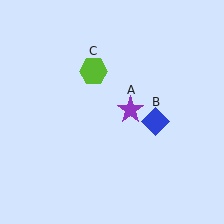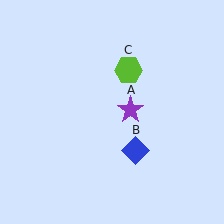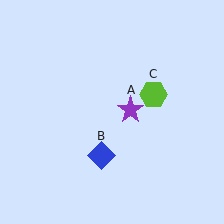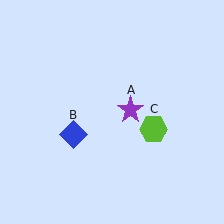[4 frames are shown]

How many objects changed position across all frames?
2 objects changed position: blue diamond (object B), lime hexagon (object C).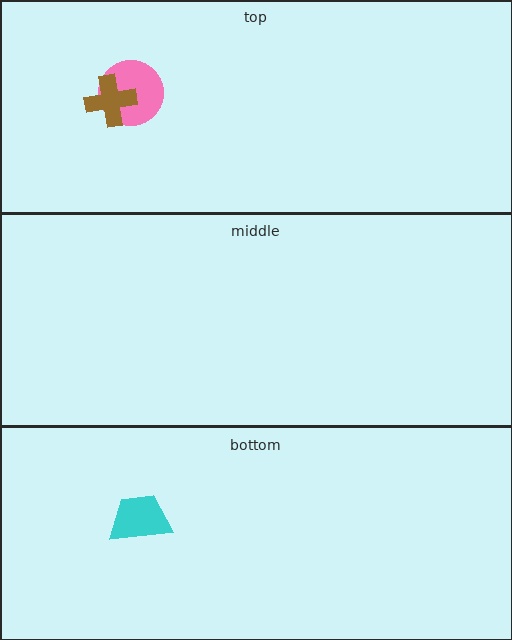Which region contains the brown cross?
The top region.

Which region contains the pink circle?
The top region.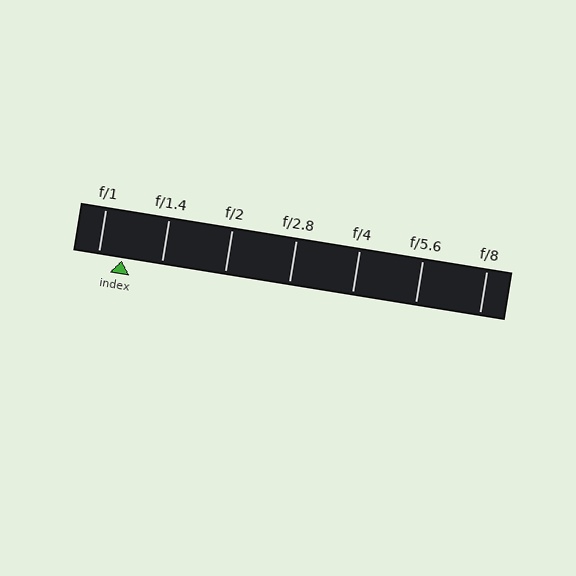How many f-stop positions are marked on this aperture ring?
There are 7 f-stop positions marked.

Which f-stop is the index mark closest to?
The index mark is closest to f/1.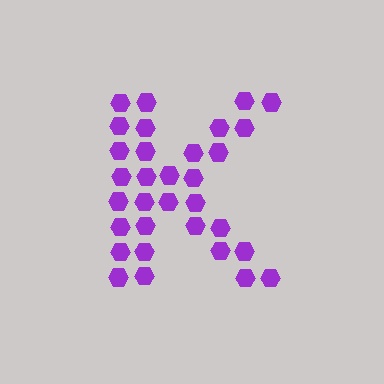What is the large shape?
The large shape is the letter K.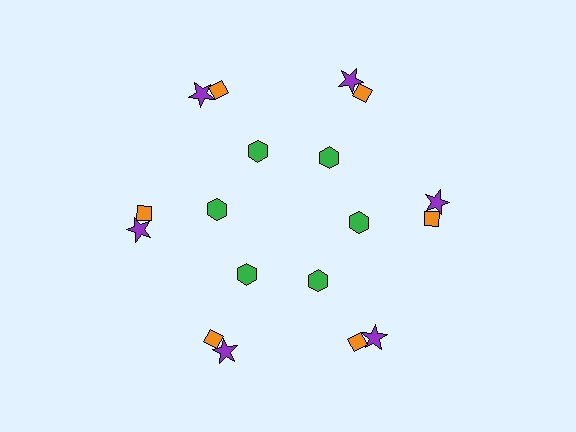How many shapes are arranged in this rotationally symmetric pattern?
There are 18 shapes, arranged in 6 groups of 3.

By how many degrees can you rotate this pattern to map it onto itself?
The pattern maps onto itself every 60 degrees of rotation.